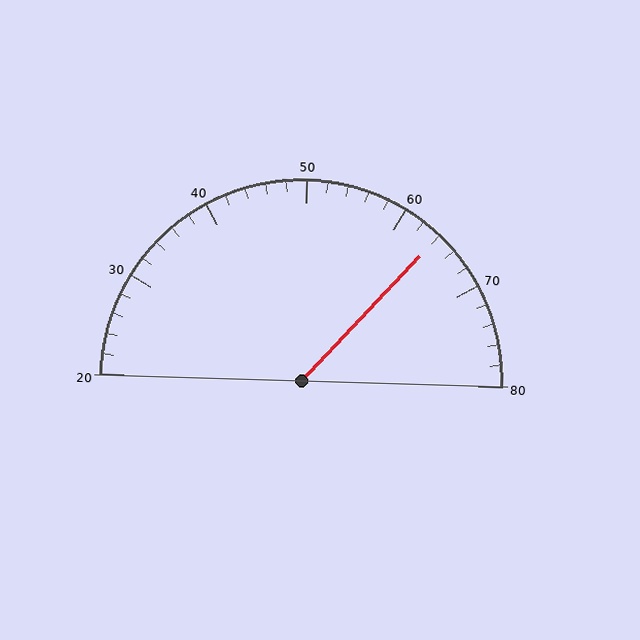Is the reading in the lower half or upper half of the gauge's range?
The reading is in the upper half of the range (20 to 80).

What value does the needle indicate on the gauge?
The needle indicates approximately 64.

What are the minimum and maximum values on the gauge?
The gauge ranges from 20 to 80.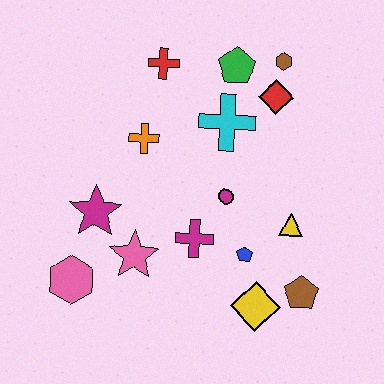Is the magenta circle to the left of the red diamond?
Yes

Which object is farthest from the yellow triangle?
The pink hexagon is farthest from the yellow triangle.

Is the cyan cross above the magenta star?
Yes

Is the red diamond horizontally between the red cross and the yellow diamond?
No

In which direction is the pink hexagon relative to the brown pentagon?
The pink hexagon is to the left of the brown pentagon.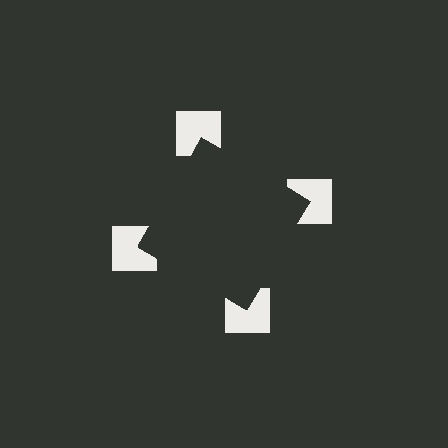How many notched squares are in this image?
There are 4 — one at each vertex of the illusory square.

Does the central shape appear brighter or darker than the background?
It typically appears slightly darker than the background, even though no actual brightness change is drawn.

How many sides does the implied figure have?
4 sides.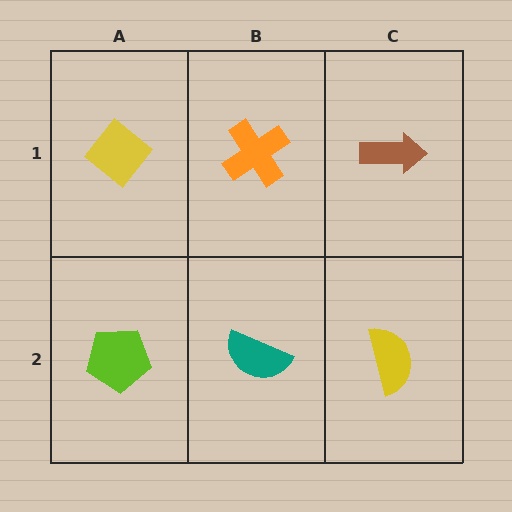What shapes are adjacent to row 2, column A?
A yellow diamond (row 1, column A), a teal semicircle (row 2, column B).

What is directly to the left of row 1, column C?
An orange cross.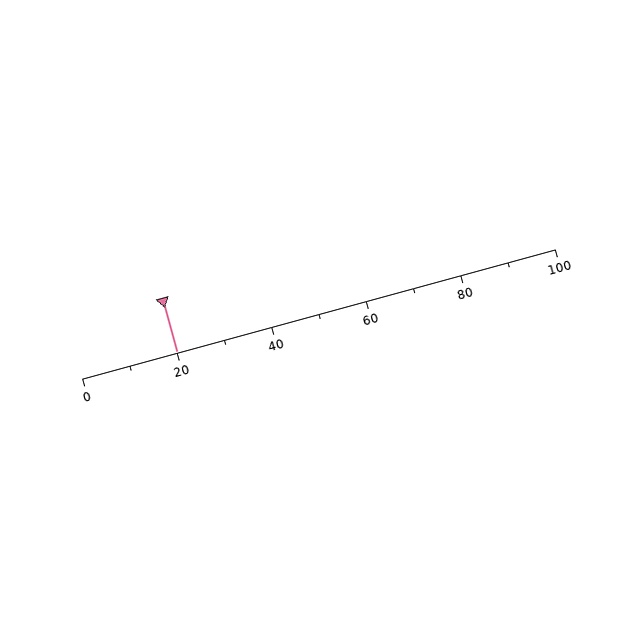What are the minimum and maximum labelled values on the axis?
The axis runs from 0 to 100.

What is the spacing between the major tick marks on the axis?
The major ticks are spaced 20 apart.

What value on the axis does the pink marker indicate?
The marker indicates approximately 20.